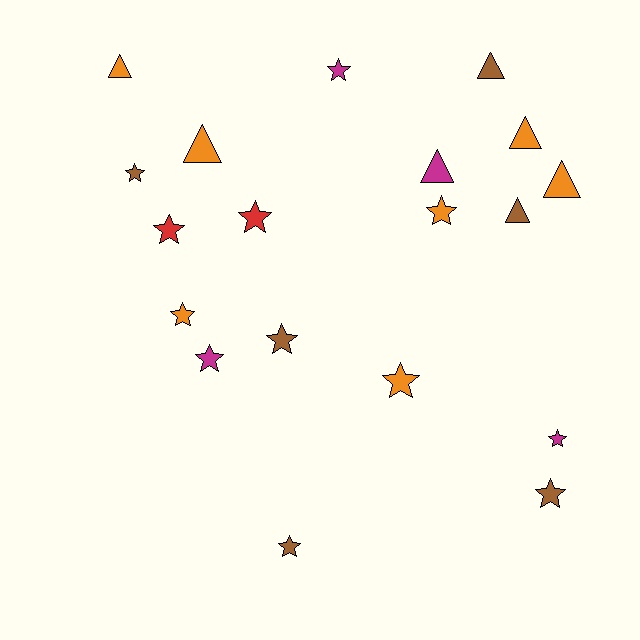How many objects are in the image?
There are 19 objects.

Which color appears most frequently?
Orange, with 7 objects.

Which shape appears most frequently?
Star, with 12 objects.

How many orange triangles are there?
There are 4 orange triangles.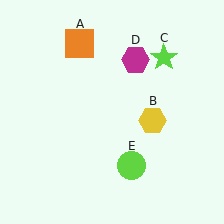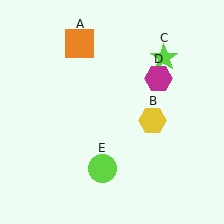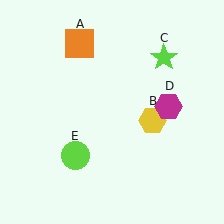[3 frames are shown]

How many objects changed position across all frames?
2 objects changed position: magenta hexagon (object D), lime circle (object E).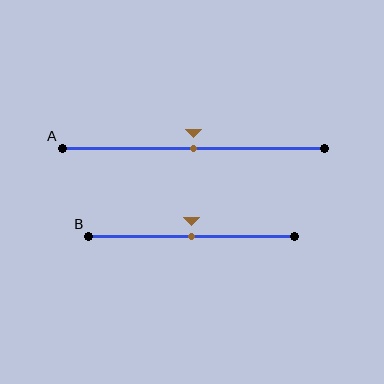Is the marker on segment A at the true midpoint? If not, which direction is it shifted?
Yes, the marker on segment A is at the true midpoint.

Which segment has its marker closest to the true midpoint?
Segment A has its marker closest to the true midpoint.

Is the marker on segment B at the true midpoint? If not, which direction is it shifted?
Yes, the marker on segment B is at the true midpoint.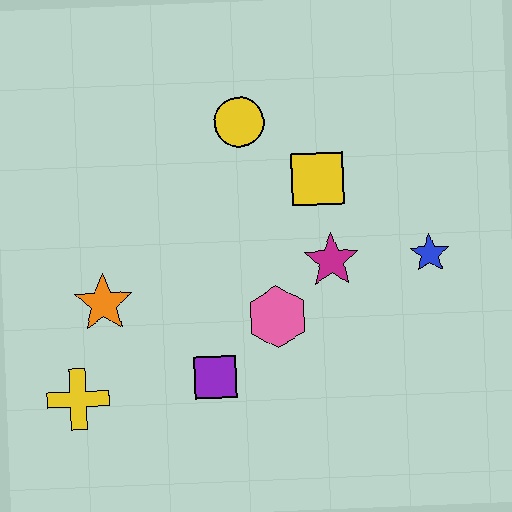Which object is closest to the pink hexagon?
The magenta star is closest to the pink hexagon.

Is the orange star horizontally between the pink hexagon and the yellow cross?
Yes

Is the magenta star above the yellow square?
No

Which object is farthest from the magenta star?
The yellow cross is farthest from the magenta star.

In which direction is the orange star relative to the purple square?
The orange star is to the left of the purple square.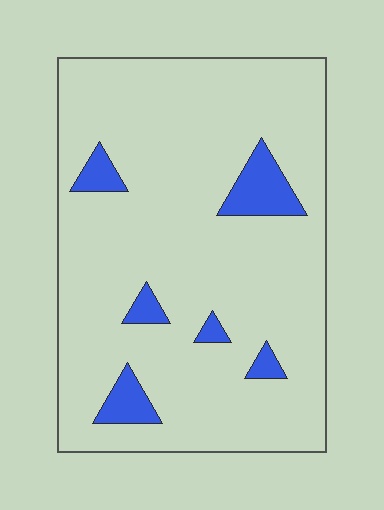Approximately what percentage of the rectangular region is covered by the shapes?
Approximately 10%.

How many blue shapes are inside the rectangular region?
6.